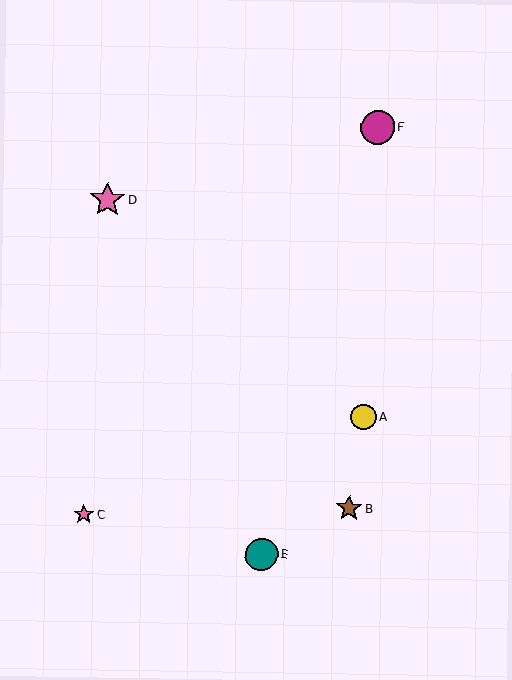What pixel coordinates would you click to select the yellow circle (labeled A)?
Click at (363, 417) to select the yellow circle A.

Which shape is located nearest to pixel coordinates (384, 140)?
The magenta circle (labeled F) at (378, 127) is nearest to that location.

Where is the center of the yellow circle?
The center of the yellow circle is at (363, 417).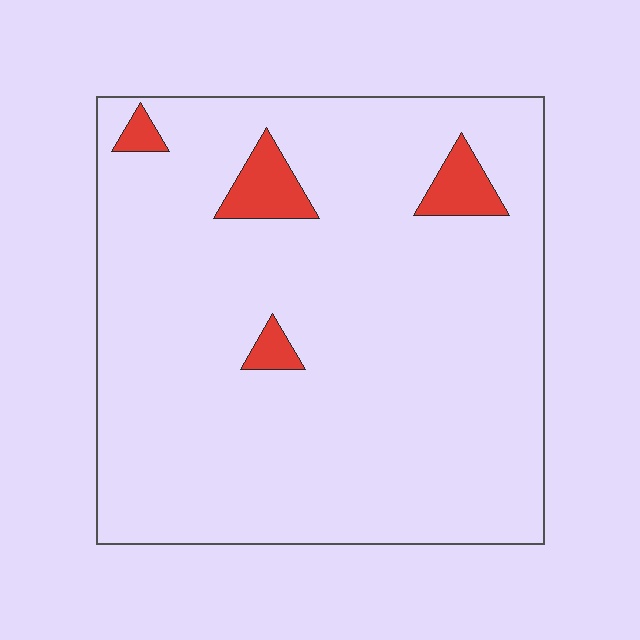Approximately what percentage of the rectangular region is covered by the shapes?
Approximately 5%.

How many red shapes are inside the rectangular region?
4.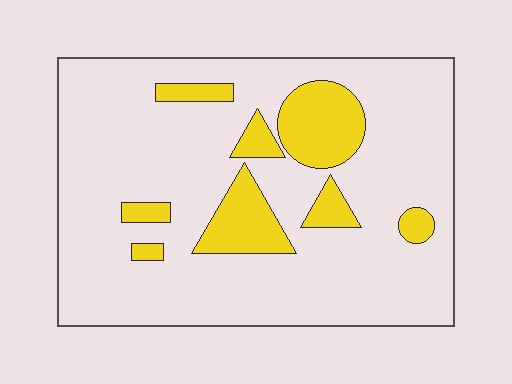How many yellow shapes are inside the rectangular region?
8.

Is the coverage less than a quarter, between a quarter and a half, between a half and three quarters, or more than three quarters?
Less than a quarter.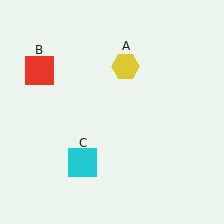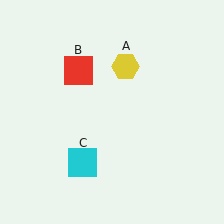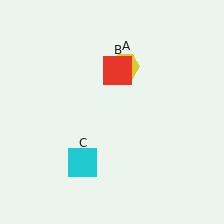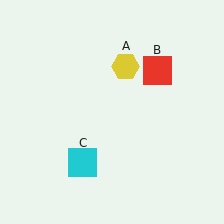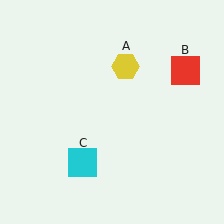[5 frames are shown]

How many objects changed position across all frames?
1 object changed position: red square (object B).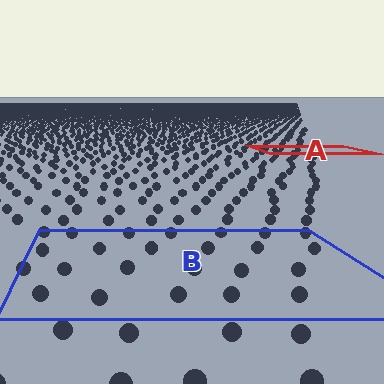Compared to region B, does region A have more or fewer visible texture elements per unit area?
Region A has more texture elements per unit area — they are packed more densely because it is farther away.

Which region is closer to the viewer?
Region B is closer. The texture elements there are larger and more spread out.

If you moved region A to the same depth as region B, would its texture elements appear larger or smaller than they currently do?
They would appear larger. At a closer depth, the same texture elements are projected at a bigger on-screen size.